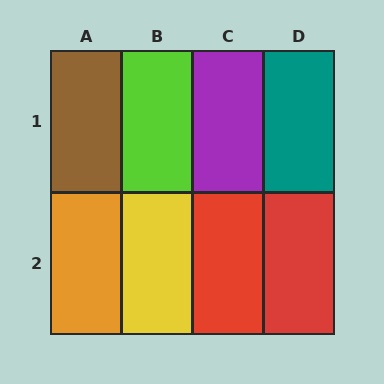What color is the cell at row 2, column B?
Yellow.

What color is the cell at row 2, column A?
Orange.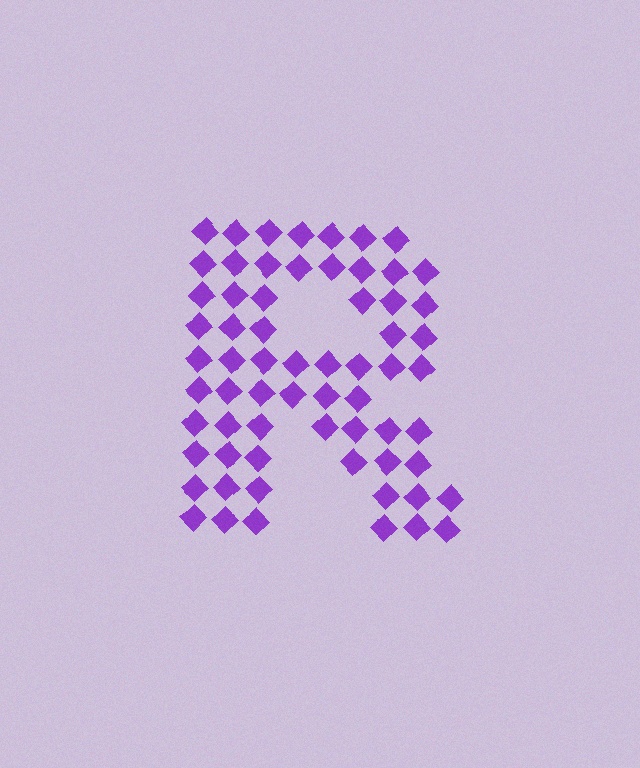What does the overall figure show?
The overall figure shows the letter R.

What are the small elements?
The small elements are diamonds.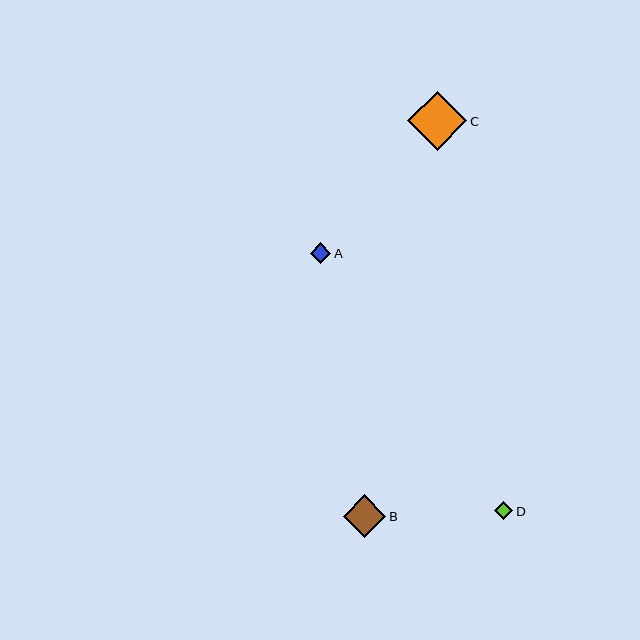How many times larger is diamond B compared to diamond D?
Diamond B is approximately 2.3 times the size of diamond D.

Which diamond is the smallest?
Diamond D is the smallest with a size of approximately 19 pixels.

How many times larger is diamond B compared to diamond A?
Diamond B is approximately 2.1 times the size of diamond A.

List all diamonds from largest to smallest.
From largest to smallest: C, B, A, D.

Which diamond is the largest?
Diamond C is the largest with a size of approximately 59 pixels.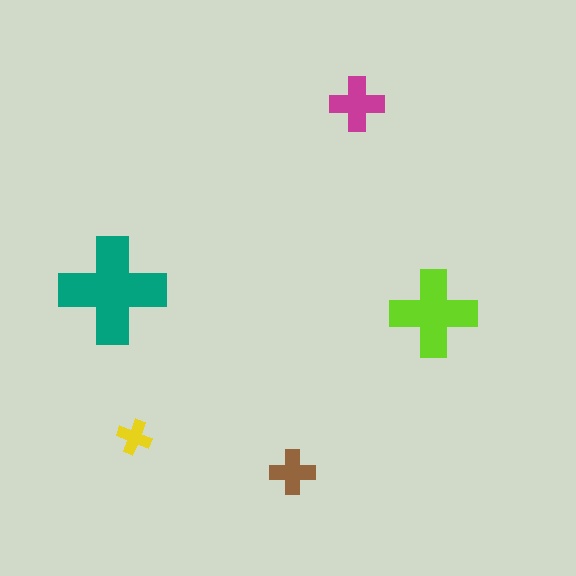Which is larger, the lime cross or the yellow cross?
The lime one.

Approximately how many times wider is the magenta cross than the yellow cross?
About 1.5 times wider.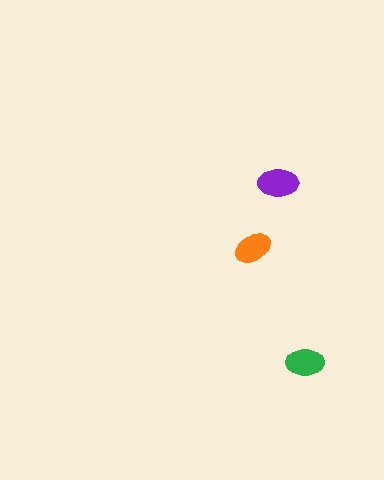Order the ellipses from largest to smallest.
the purple one, the green one, the orange one.